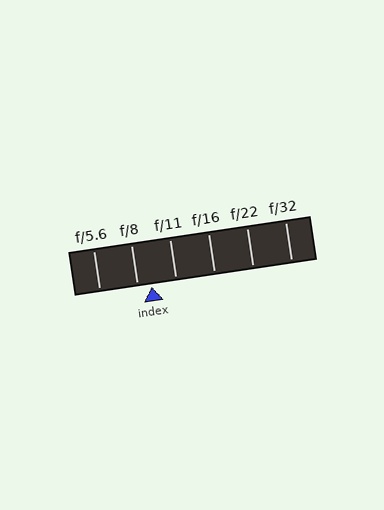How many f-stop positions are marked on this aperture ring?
There are 6 f-stop positions marked.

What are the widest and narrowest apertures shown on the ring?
The widest aperture shown is f/5.6 and the narrowest is f/32.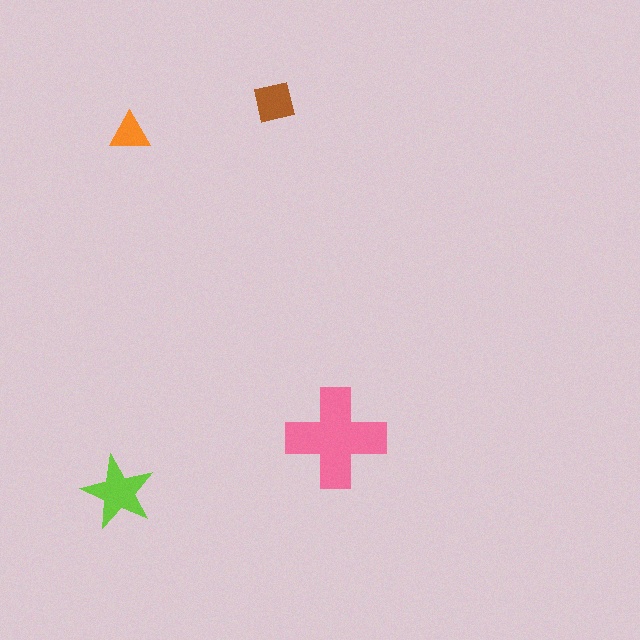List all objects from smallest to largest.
The orange triangle, the brown square, the lime star, the pink cross.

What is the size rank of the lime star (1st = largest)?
2nd.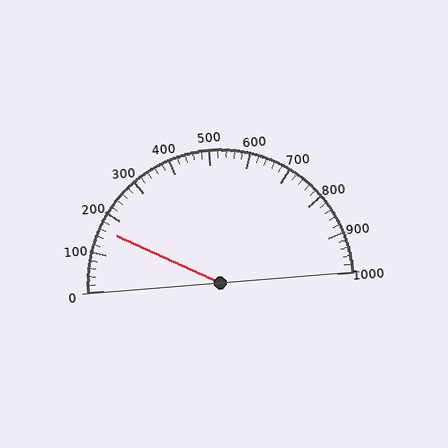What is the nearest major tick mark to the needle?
The nearest major tick mark is 200.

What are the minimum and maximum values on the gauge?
The gauge ranges from 0 to 1000.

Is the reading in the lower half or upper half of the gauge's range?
The reading is in the lower half of the range (0 to 1000).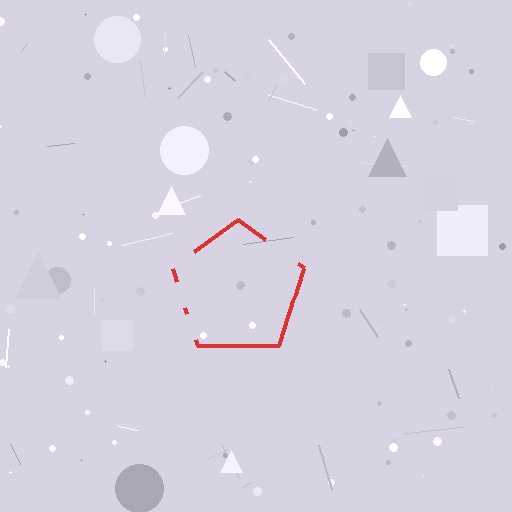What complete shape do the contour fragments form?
The contour fragments form a pentagon.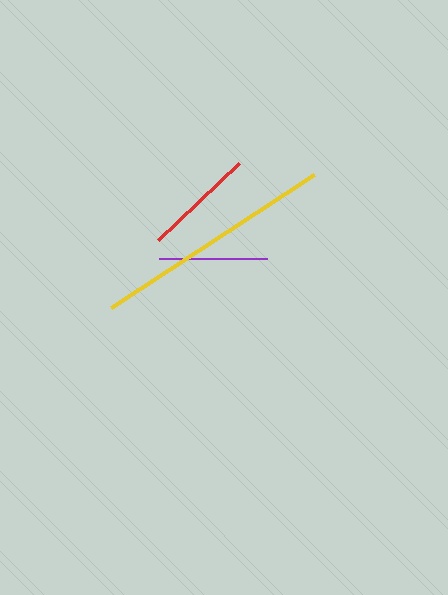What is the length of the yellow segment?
The yellow segment is approximately 243 pixels long.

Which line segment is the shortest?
The purple line is the shortest at approximately 109 pixels.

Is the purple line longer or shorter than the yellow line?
The yellow line is longer than the purple line.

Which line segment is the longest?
The yellow line is the longest at approximately 243 pixels.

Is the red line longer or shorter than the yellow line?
The yellow line is longer than the red line.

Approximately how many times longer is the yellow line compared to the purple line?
The yellow line is approximately 2.2 times the length of the purple line.